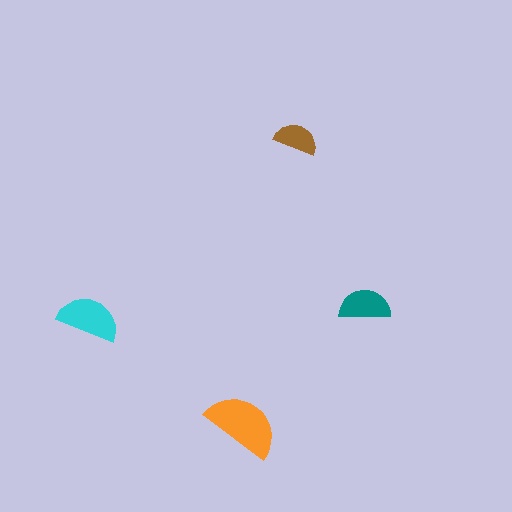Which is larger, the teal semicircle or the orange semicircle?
The orange one.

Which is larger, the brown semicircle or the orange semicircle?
The orange one.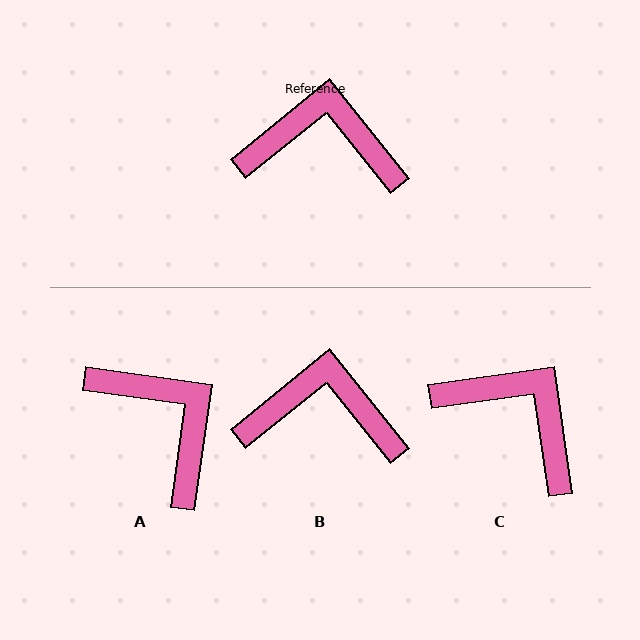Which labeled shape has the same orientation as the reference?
B.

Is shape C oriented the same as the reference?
No, it is off by about 31 degrees.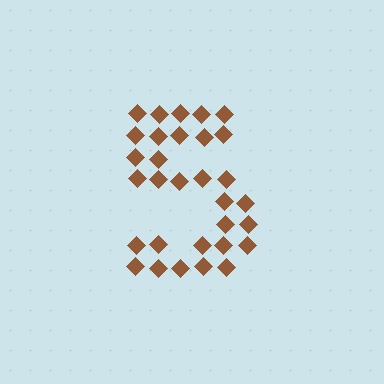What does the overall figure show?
The overall figure shows the digit 5.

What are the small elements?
The small elements are diamonds.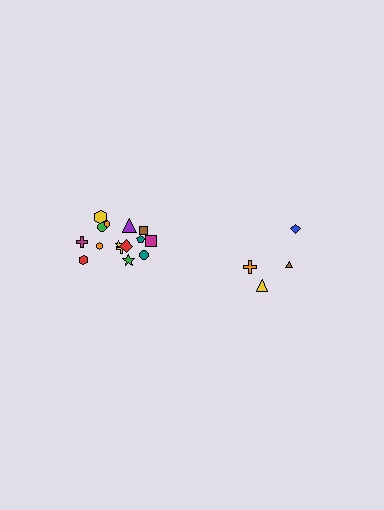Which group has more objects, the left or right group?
The left group.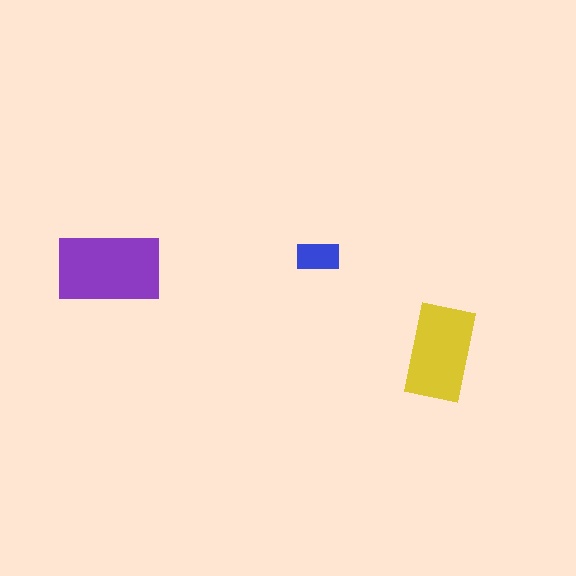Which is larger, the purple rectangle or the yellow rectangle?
The purple one.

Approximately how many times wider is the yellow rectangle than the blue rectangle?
About 2 times wider.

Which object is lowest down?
The yellow rectangle is bottommost.